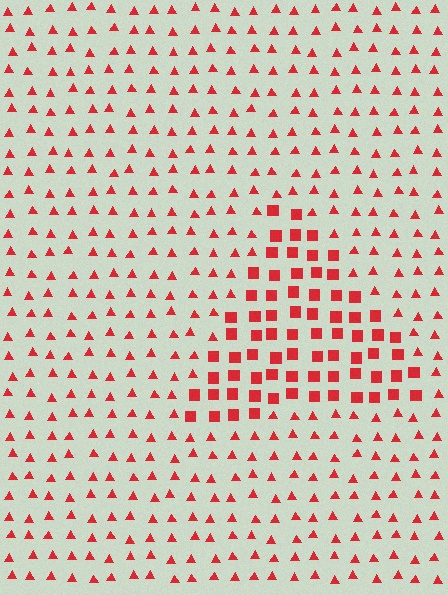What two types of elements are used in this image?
The image uses squares inside the triangle region and triangles outside it.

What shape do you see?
I see a triangle.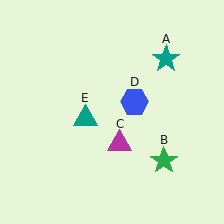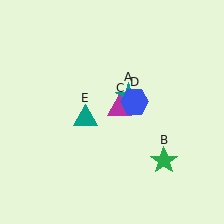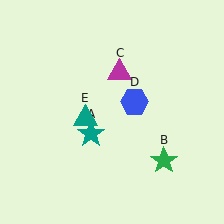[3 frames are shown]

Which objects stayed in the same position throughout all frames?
Green star (object B) and blue hexagon (object D) and teal triangle (object E) remained stationary.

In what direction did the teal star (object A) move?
The teal star (object A) moved down and to the left.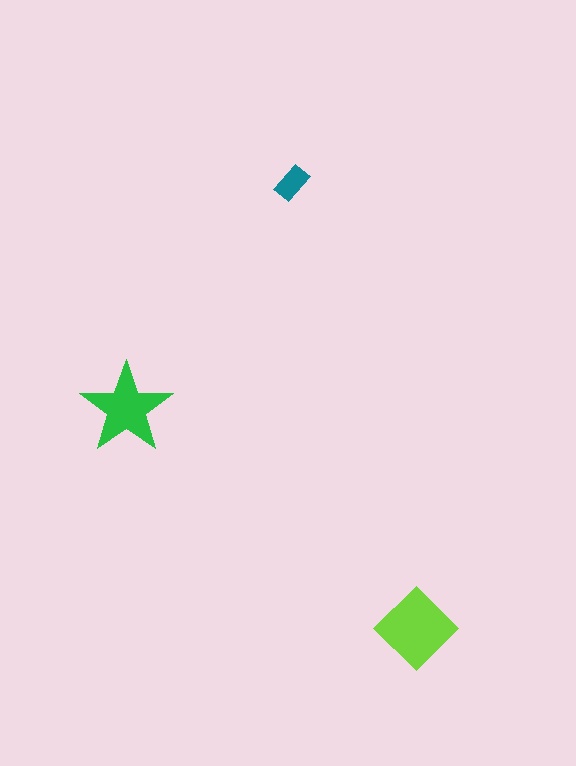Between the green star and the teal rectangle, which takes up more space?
The green star.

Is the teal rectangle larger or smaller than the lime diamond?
Smaller.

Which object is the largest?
The lime diamond.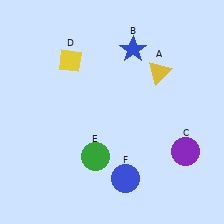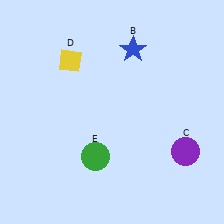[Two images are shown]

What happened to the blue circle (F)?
The blue circle (F) was removed in Image 2. It was in the bottom-right area of Image 1.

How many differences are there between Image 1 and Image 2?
There are 2 differences between the two images.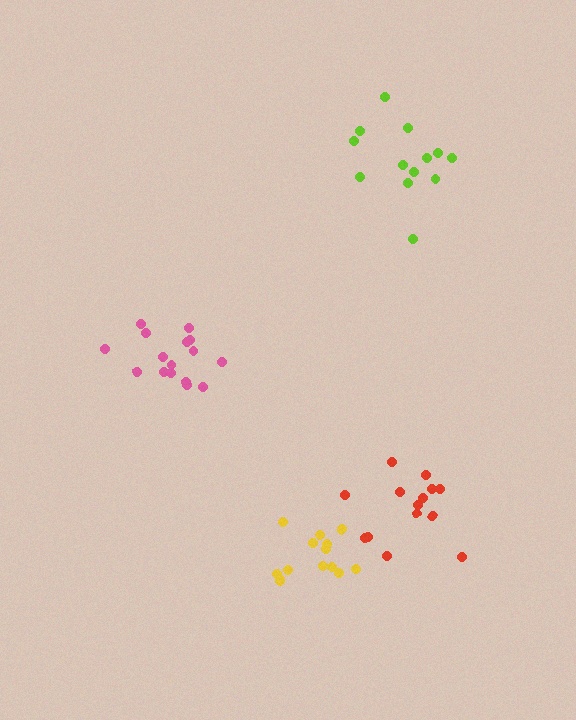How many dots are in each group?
Group 1: 15 dots, Group 2: 13 dots, Group 3: 14 dots, Group 4: 16 dots (58 total).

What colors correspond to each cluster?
The clusters are colored: yellow, lime, red, pink.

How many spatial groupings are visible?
There are 4 spatial groupings.